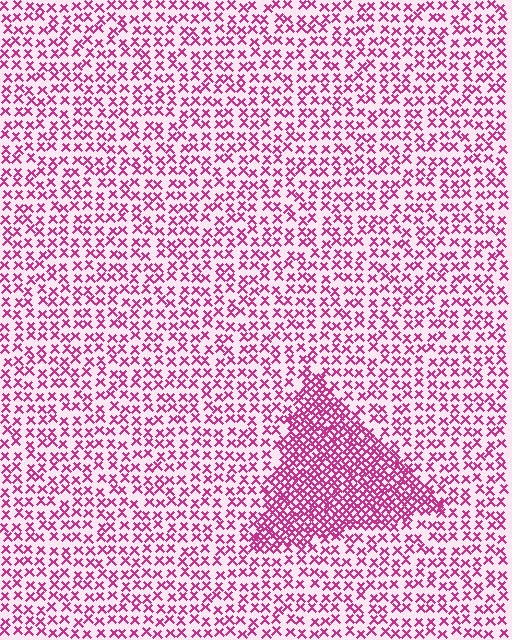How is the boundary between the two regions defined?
The boundary is defined by a change in element density (approximately 2.3x ratio). All elements are the same color, size, and shape.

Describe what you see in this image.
The image contains small magenta elements arranged at two different densities. A triangle-shaped region is visible where the elements are more densely packed than the surrounding area.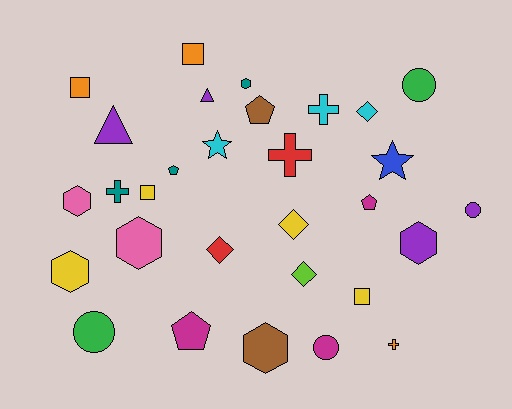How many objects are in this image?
There are 30 objects.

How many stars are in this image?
There are 2 stars.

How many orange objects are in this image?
There are 3 orange objects.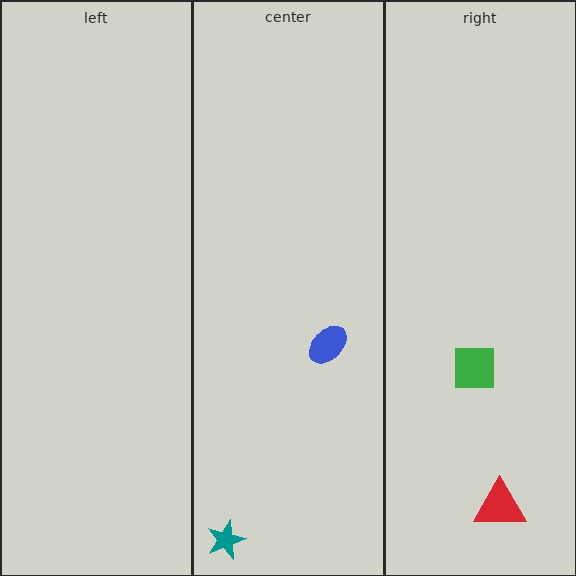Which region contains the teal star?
The center region.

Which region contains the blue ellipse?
The center region.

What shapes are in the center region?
The blue ellipse, the teal star.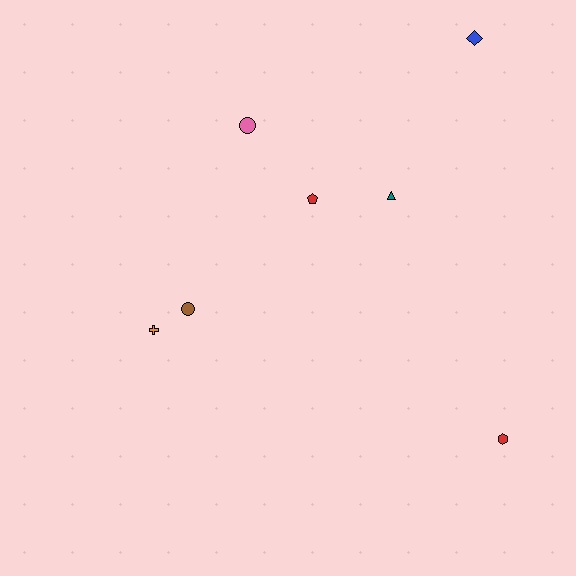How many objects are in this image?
There are 7 objects.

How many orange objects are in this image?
There is 1 orange object.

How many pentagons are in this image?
There is 1 pentagon.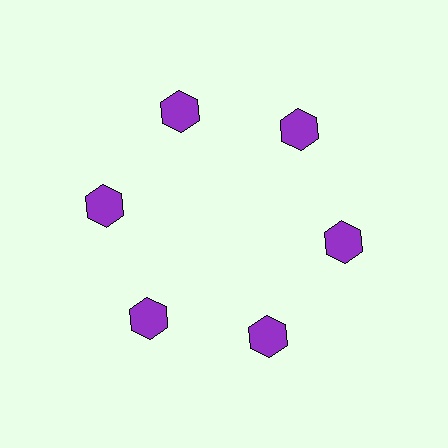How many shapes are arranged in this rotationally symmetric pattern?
There are 6 shapes, arranged in 6 groups of 1.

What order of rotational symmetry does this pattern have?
This pattern has 6-fold rotational symmetry.